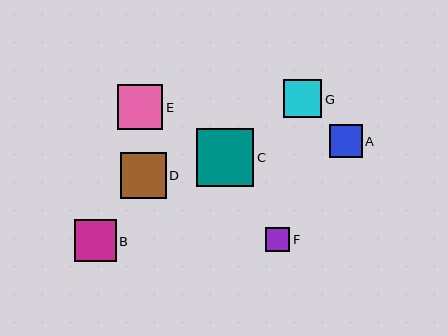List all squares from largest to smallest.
From largest to smallest: C, D, E, B, G, A, F.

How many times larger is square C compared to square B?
Square C is approximately 1.4 times the size of square B.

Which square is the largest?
Square C is the largest with a size of approximately 58 pixels.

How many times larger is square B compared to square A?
Square B is approximately 1.3 times the size of square A.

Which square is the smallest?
Square F is the smallest with a size of approximately 24 pixels.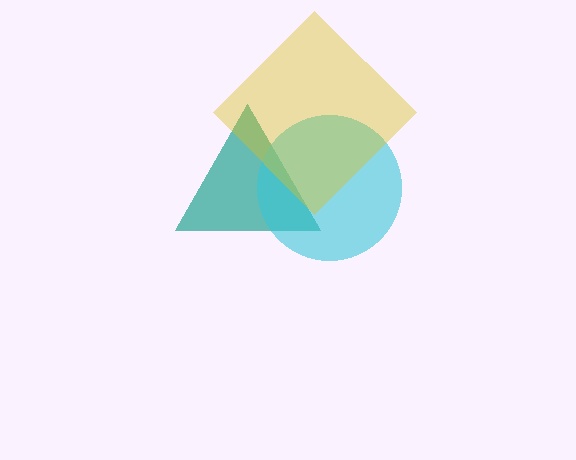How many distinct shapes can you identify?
There are 3 distinct shapes: a teal triangle, a cyan circle, a yellow diamond.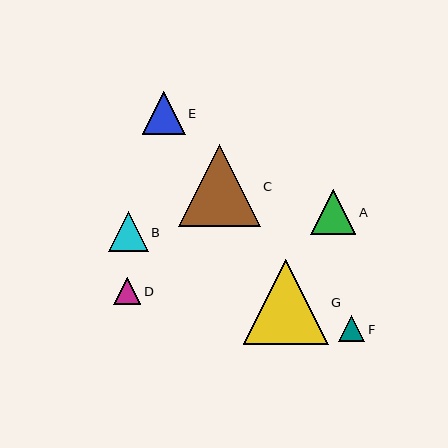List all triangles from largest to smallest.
From largest to smallest: G, C, A, E, B, D, F.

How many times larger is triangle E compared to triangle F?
Triangle E is approximately 1.7 times the size of triangle F.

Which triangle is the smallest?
Triangle F is the smallest with a size of approximately 26 pixels.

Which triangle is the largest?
Triangle G is the largest with a size of approximately 85 pixels.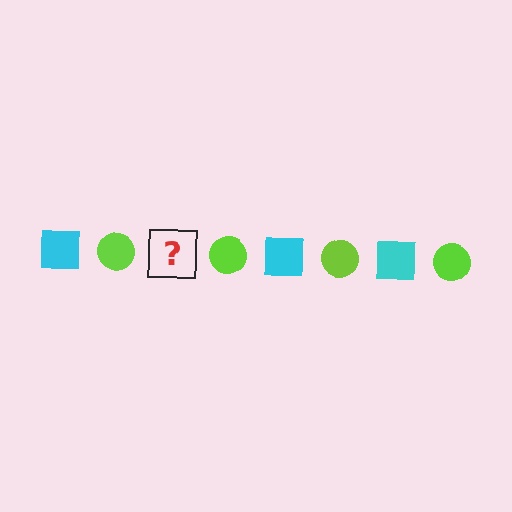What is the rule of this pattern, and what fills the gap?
The rule is that the pattern alternates between cyan square and lime circle. The gap should be filled with a cyan square.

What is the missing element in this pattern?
The missing element is a cyan square.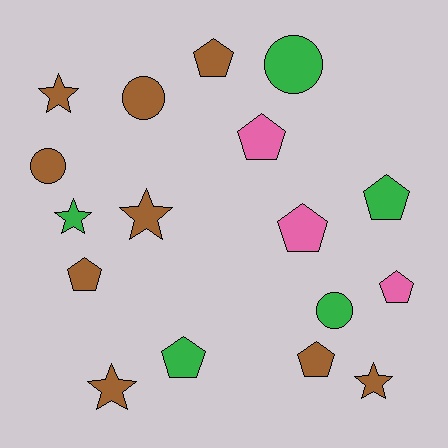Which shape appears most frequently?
Pentagon, with 8 objects.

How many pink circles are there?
There are no pink circles.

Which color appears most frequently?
Brown, with 9 objects.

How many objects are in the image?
There are 17 objects.